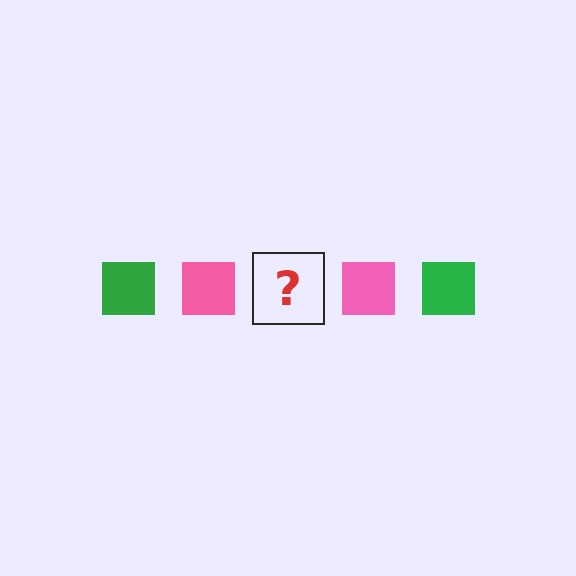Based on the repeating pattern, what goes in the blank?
The blank should be a green square.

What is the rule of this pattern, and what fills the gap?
The rule is that the pattern cycles through green, pink squares. The gap should be filled with a green square.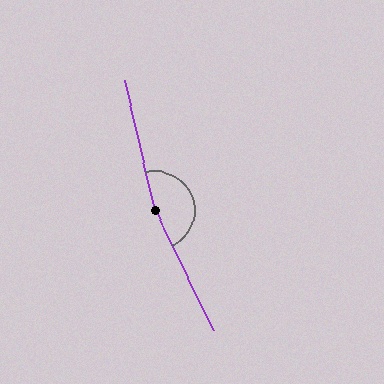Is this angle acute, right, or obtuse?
It is obtuse.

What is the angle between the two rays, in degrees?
Approximately 167 degrees.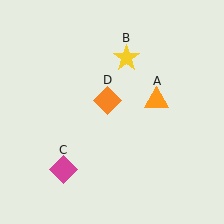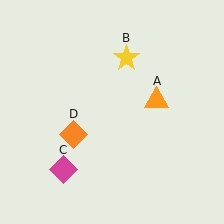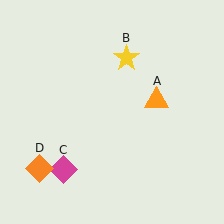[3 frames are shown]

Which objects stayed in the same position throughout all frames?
Orange triangle (object A) and yellow star (object B) and magenta diamond (object C) remained stationary.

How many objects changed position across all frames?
1 object changed position: orange diamond (object D).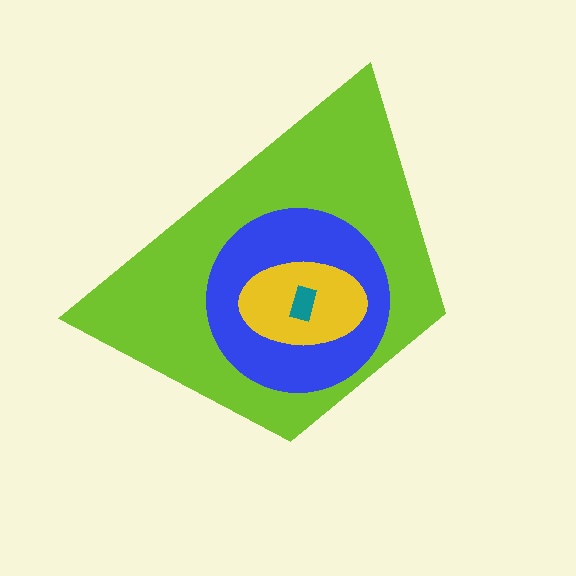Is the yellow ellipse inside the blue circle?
Yes.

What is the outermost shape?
The lime trapezoid.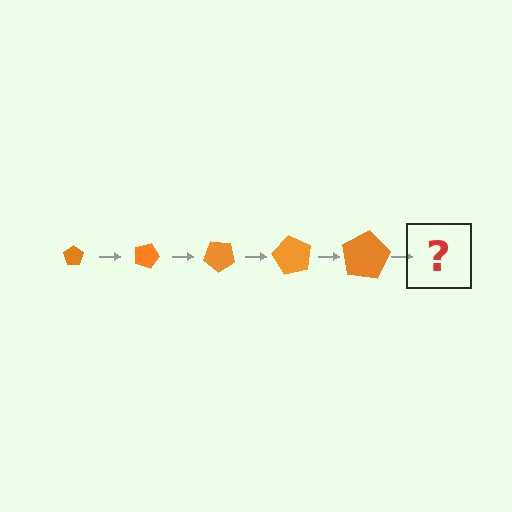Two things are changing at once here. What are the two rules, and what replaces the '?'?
The two rules are that the pentagon grows larger each step and it rotates 20 degrees each step. The '?' should be a pentagon, larger than the previous one and rotated 100 degrees from the start.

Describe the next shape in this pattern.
It should be a pentagon, larger than the previous one and rotated 100 degrees from the start.